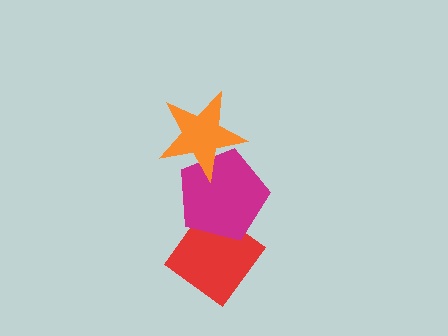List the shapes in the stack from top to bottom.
From top to bottom: the orange star, the magenta pentagon, the red diamond.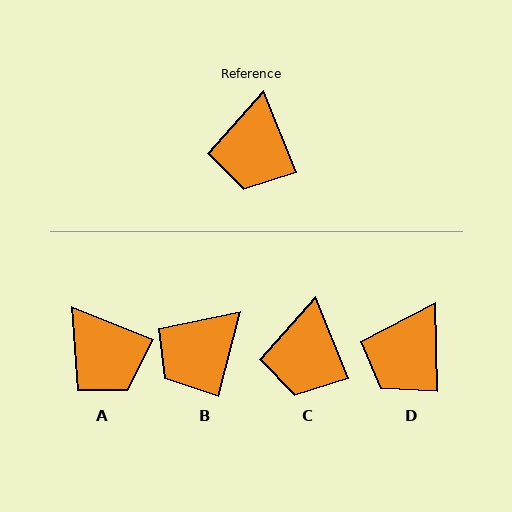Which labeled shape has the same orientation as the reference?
C.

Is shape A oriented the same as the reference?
No, it is off by about 46 degrees.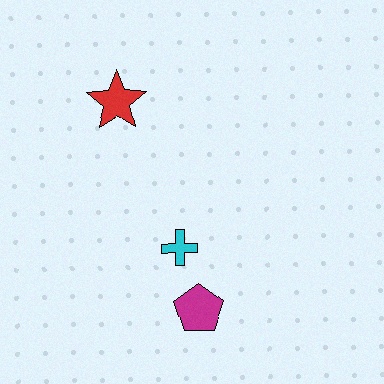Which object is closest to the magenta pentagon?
The cyan cross is closest to the magenta pentagon.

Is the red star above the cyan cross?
Yes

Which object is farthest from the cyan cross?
The red star is farthest from the cyan cross.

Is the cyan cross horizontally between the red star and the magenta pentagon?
Yes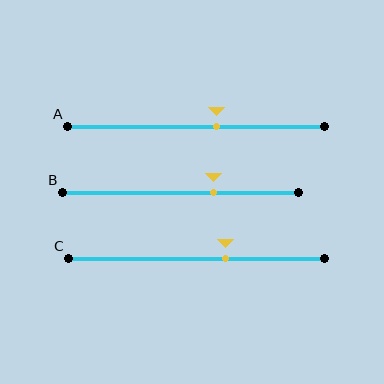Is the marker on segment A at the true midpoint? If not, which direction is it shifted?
No, the marker on segment A is shifted to the right by about 8% of the segment length.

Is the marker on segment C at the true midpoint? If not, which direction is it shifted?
No, the marker on segment C is shifted to the right by about 12% of the segment length.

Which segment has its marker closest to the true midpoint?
Segment A has its marker closest to the true midpoint.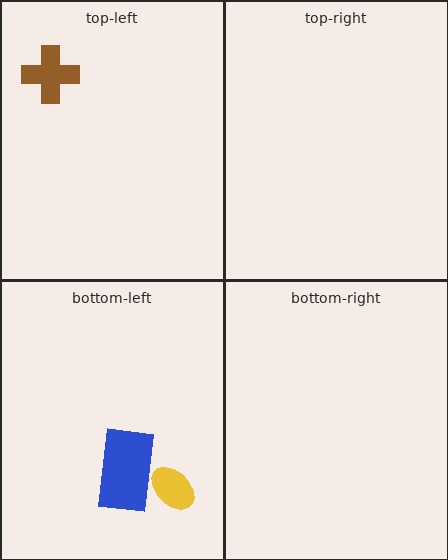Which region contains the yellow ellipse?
The bottom-left region.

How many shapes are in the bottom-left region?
2.